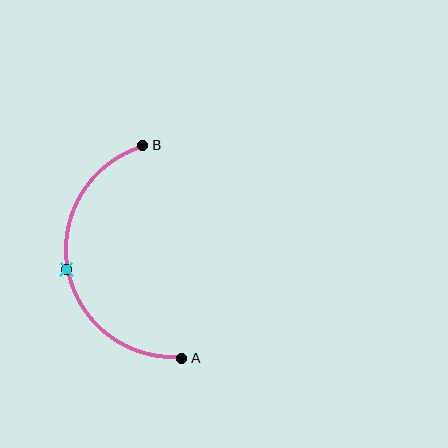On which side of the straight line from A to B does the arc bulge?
The arc bulges to the left of the straight line connecting A and B.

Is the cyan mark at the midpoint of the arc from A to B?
Yes. The cyan mark lies on the arc at equal arc-length from both A and B — it is the arc midpoint.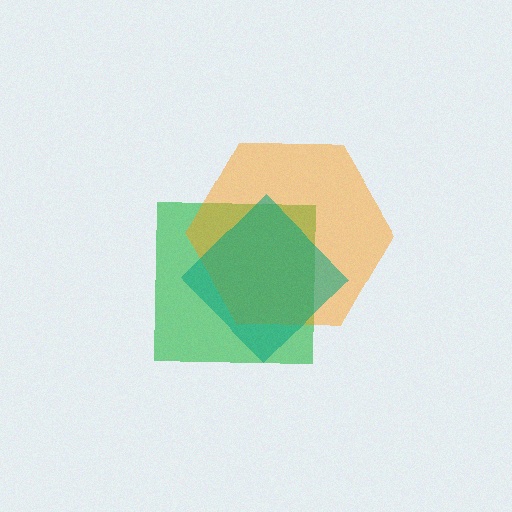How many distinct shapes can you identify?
There are 3 distinct shapes: a green square, an orange hexagon, a teal diamond.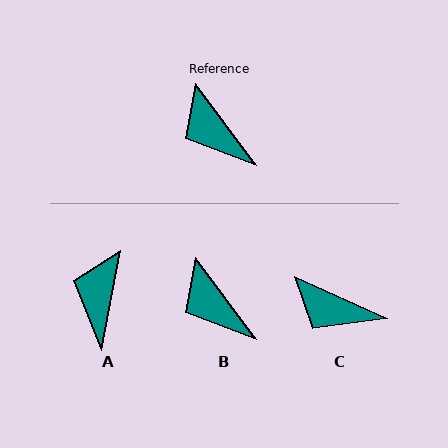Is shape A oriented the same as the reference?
No, it is off by about 48 degrees.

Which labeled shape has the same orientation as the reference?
B.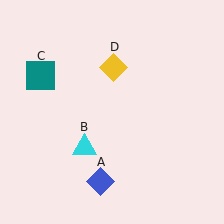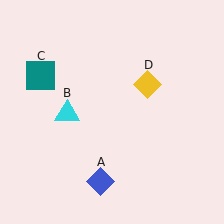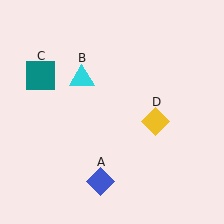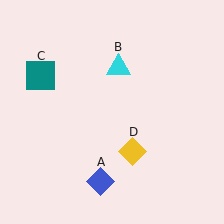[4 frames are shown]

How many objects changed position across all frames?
2 objects changed position: cyan triangle (object B), yellow diamond (object D).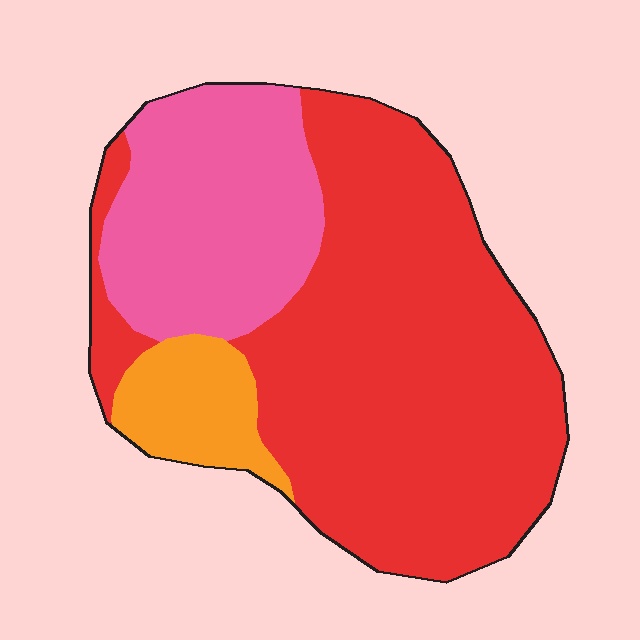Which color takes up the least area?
Orange, at roughly 10%.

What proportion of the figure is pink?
Pink takes up about one quarter (1/4) of the figure.